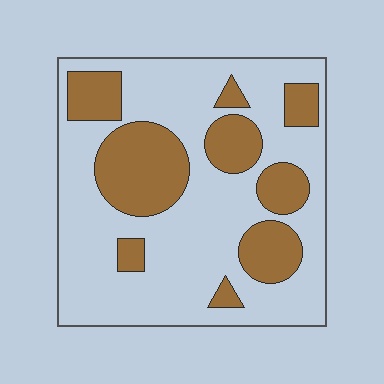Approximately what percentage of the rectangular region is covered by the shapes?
Approximately 30%.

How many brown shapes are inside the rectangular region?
9.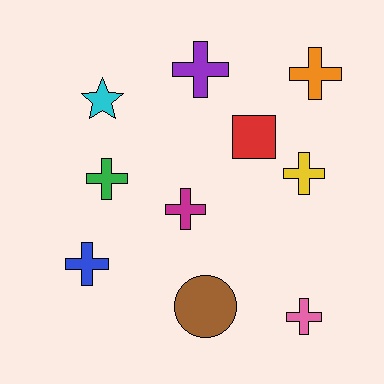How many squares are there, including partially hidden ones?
There is 1 square.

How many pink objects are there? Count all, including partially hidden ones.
There is 1 pink object.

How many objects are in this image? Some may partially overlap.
There are 10 objects.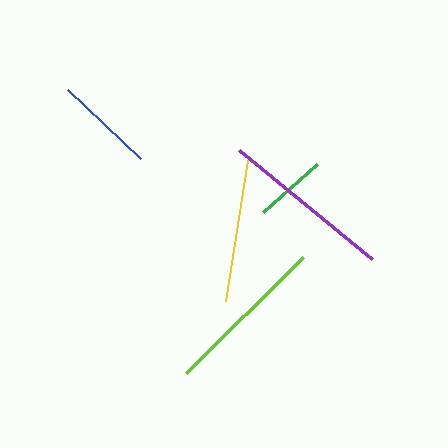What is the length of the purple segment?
The purple segment is approximately 172 pixels long.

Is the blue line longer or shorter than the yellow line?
The yellow line is longer than the blue line.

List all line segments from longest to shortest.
From longest to shortest: purple, lime, yellow, blue, green.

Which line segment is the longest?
The purple line is the longest at approximately 172 pixels.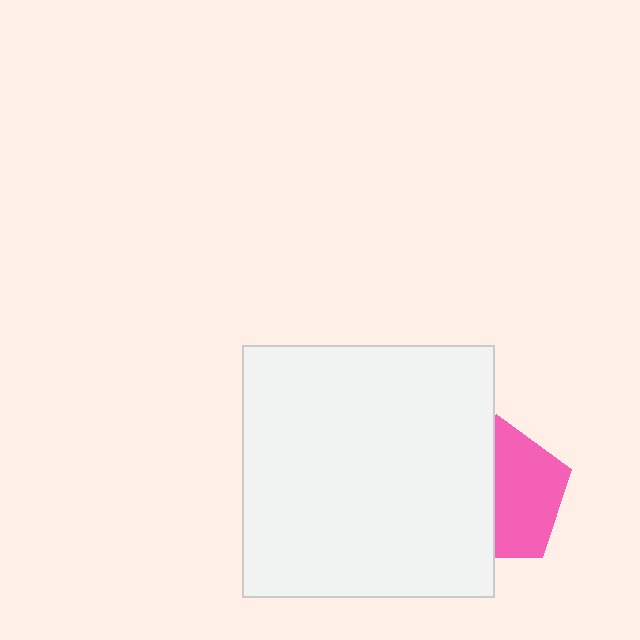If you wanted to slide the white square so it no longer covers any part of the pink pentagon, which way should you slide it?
Slide it left — that is the most direct way to separate the two shapes.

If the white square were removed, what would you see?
You would see the complete pink pentagon.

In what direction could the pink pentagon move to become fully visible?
The pink pentagon could move right. That would shift it out from behind the white square entirely.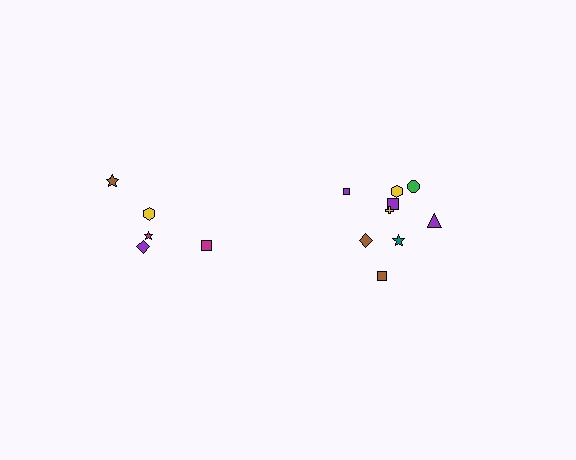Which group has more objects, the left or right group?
The right group.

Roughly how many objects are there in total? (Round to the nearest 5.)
Roughly 15 objects in total.